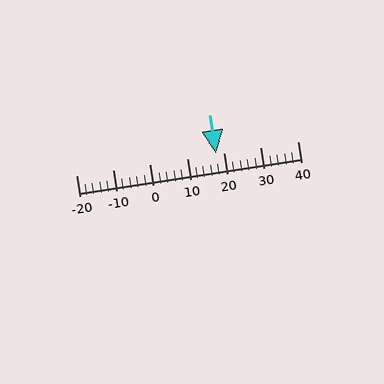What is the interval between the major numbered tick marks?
The major tick marks are spaced 10 units apart.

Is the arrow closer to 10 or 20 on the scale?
The arrow is closer to 20.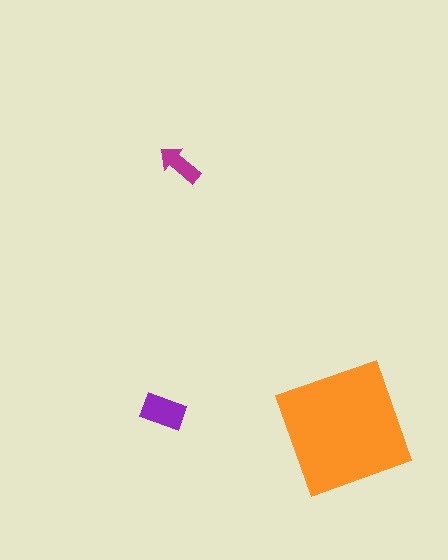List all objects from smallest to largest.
The magenta arrow, the purple rectangle, the orange square.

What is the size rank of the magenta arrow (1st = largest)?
3rd.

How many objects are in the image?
There are 3 objects in the image.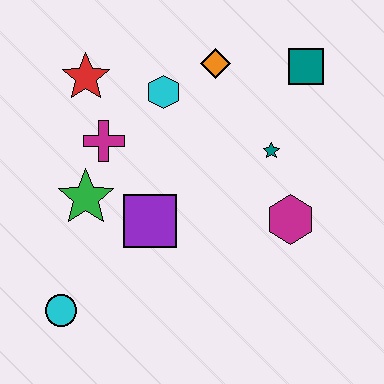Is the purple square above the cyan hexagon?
No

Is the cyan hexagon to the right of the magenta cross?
Yes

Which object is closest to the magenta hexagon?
The teal star is closest to the magenta hexagon.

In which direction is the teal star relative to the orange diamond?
The teal star is below the orange diamond.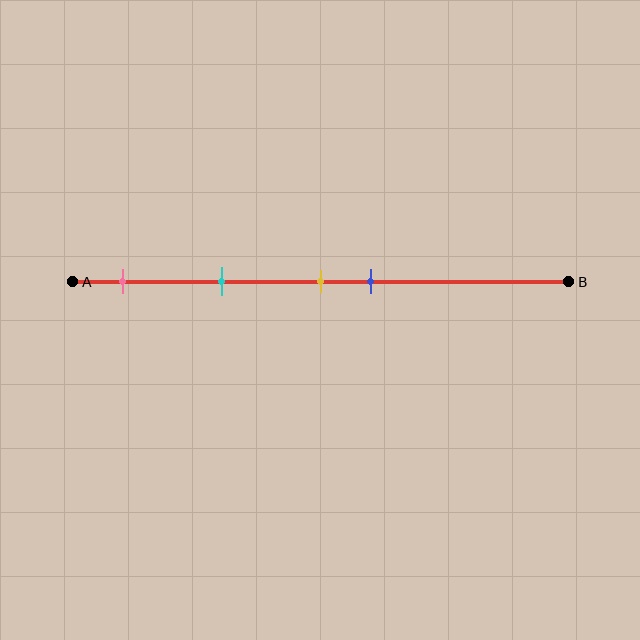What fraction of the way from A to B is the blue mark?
The blue mark is approximately 60% (0.6) of the way from A to B.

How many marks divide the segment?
There are 4 marks dividing the segment.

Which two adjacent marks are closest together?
The yellow and blue marks are the closest adjacent pair.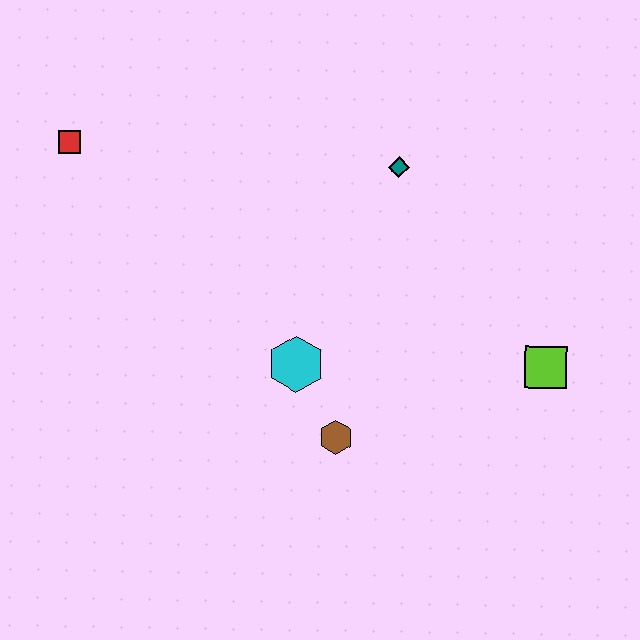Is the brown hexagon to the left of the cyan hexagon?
No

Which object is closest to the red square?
The cyan hexagon is closest to the red square.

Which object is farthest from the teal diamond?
The red square is farthest from the teal diamond.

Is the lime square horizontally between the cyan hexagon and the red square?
No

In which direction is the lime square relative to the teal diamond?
The lime square is below the teal diamond.